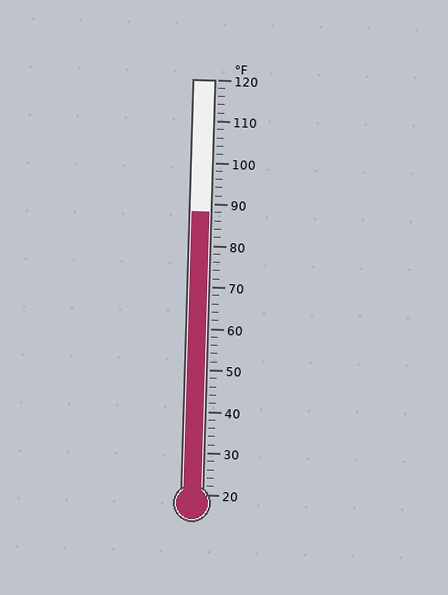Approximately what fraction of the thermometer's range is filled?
The thermometer is filled to approximately 70% of its range.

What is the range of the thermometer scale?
The thermometer scale ranges from 20°F to 120°F.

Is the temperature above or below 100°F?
The temperature is below 100°F.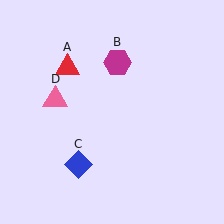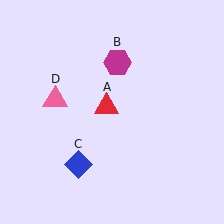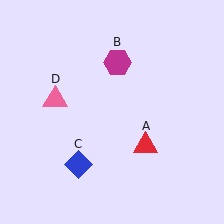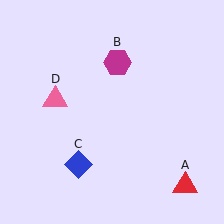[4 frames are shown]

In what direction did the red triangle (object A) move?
The red triangle (object A) moved down and to the right.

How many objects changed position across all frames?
1 object changed position: red triangle (object A).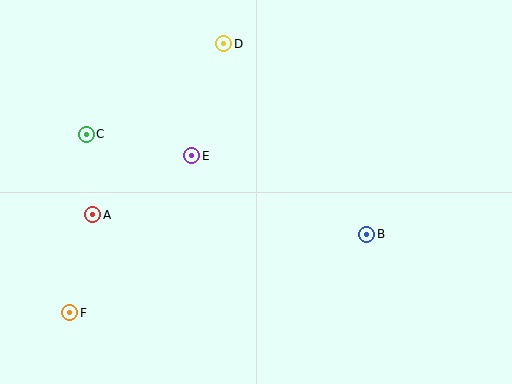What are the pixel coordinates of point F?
Point F is at (70, 313).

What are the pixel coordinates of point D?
Point D is at (224, 44).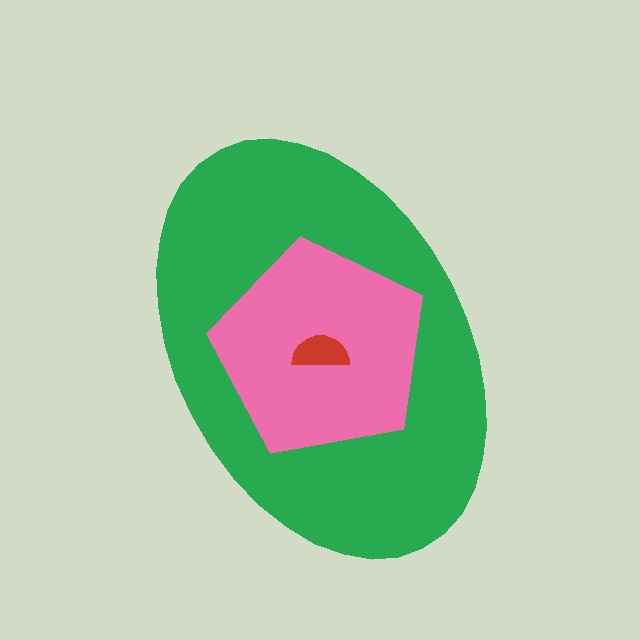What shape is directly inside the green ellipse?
The pink pentagon.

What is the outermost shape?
The green ellipse.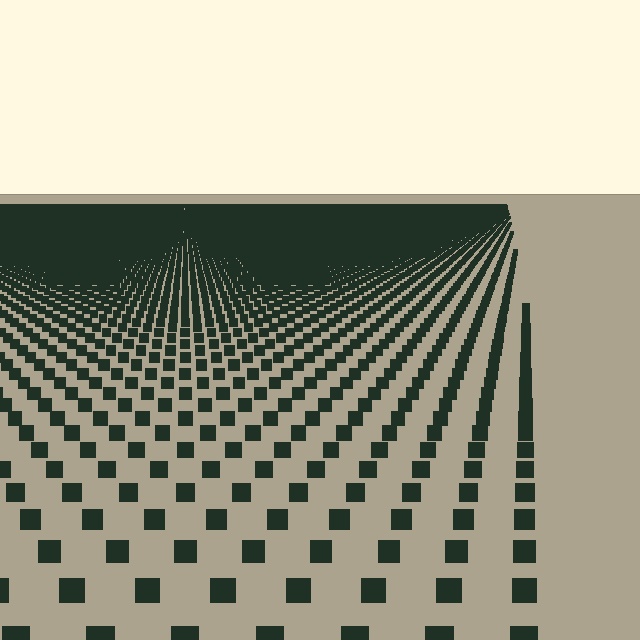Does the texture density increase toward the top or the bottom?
Density increases toward the top.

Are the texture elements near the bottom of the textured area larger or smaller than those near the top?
Larger. Near the bottom, elements are closer to the viewer and appear at a bigger on-screen size.